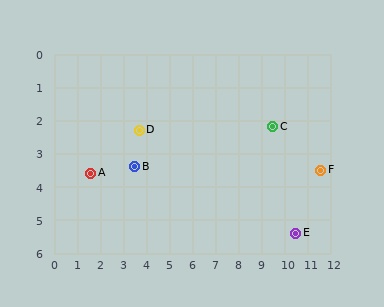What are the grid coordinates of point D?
Point D is at approximately (3.7, 2.3).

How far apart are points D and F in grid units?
Points D and F are about 8.0 grid units apart.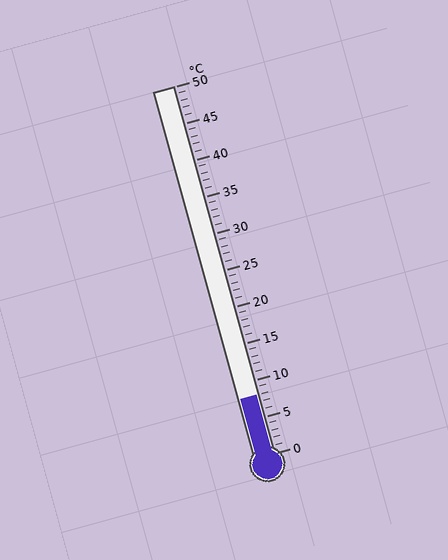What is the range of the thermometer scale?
The thermometer scale ranges from 0°C to 50°C.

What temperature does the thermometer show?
The thermometer shows approximately 8°C.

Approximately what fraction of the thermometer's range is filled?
The thermometer is filled to approximately 15% of its range.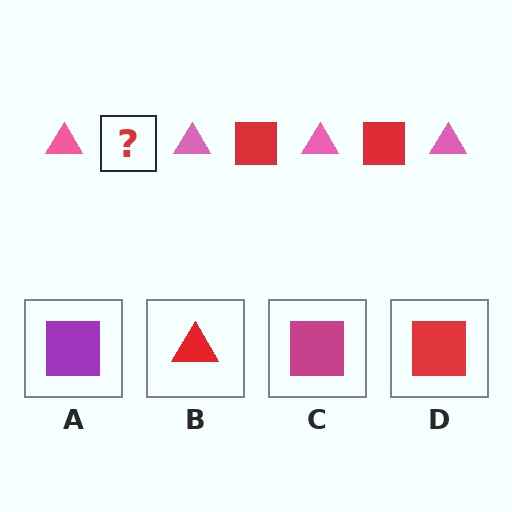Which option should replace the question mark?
Option D.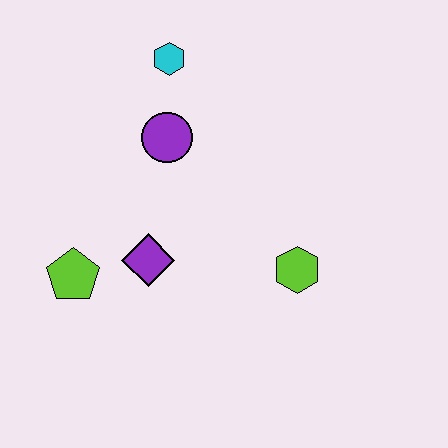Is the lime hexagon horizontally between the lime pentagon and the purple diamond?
No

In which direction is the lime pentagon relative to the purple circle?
The lime pentagon is below the purple circle.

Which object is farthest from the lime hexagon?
The cyan hexagon is farthest from the lime hexagon.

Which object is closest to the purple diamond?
The lime pentagon is closest to the purple diamond.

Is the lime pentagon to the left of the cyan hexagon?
Yes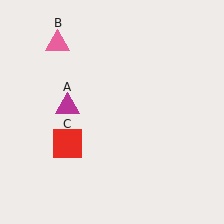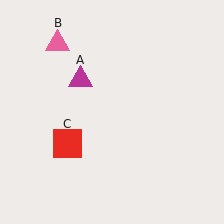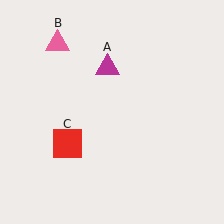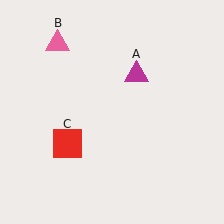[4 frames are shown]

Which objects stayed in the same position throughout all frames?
Pink triangle (object B) and red square (object C) remained stationary.